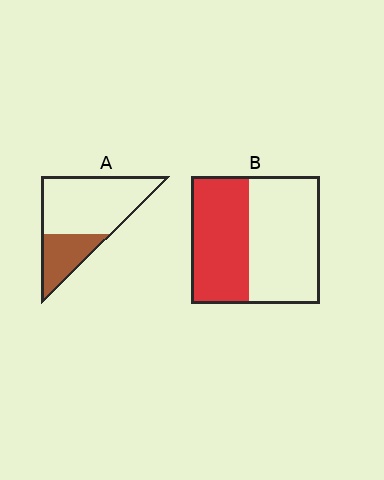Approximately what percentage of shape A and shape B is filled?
A is approximately 30% and B is approximately 45%.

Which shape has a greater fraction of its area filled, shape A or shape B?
Shape B.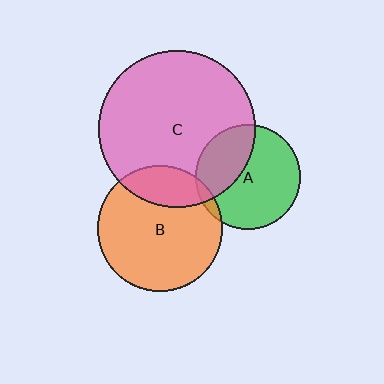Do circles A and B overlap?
Yes.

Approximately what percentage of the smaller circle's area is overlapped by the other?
Approximately 5%.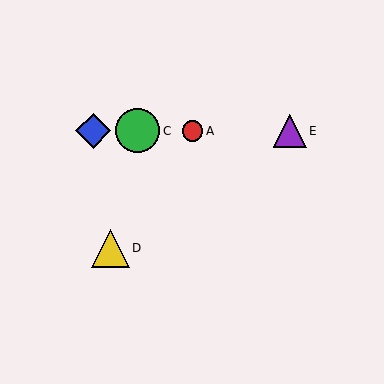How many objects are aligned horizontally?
4 objects (A, B, C, E) are aligned horizontally.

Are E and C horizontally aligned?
Yes, both are at y≈131.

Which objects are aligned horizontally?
Objects A, B, C, E are aligned horizontally.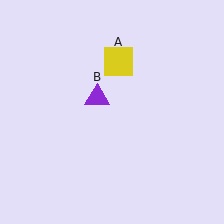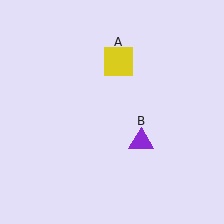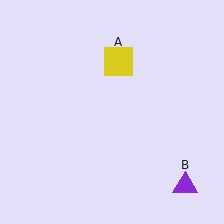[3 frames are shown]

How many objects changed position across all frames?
1 object changed position: purple triangle (object B).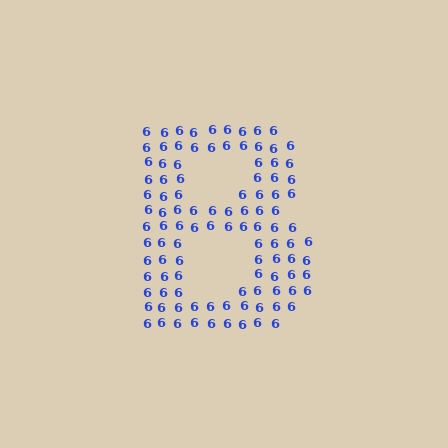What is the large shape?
The large shape is the letter B.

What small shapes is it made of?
It is made of small digit 6's.